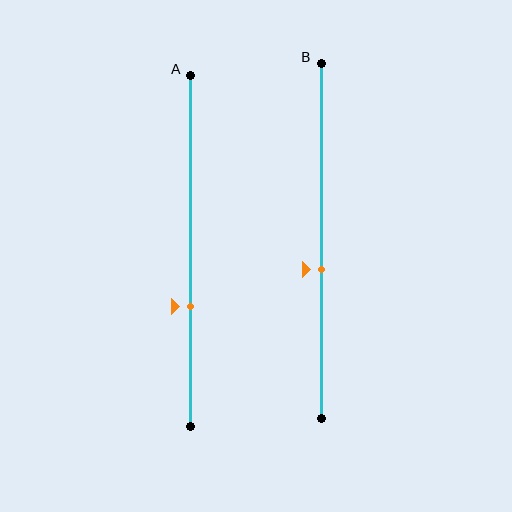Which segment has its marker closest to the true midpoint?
Segment B has its marker closest to the true midpoint.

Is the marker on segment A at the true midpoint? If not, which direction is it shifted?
No, the marker on segment A is shifted downward by about 16% of the segment length.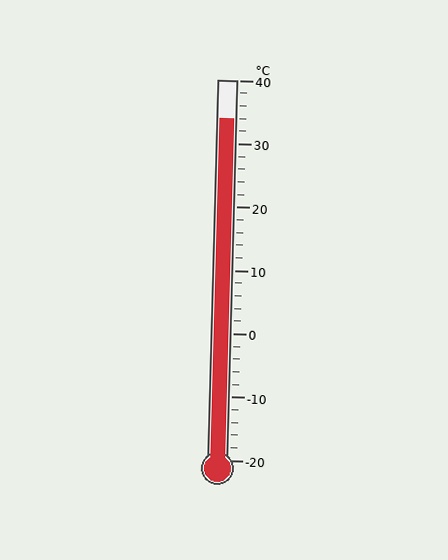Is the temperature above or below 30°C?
The temperature is above 30°C.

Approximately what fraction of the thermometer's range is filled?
The thermometer is filled to approximately 90% of its range.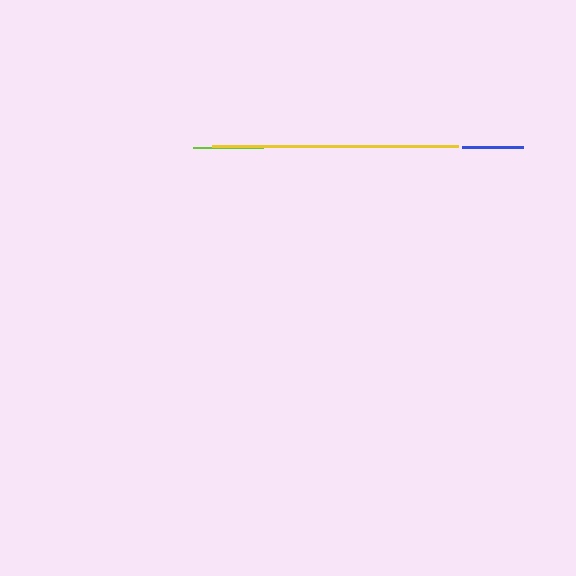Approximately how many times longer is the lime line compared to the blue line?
The lime line is approximately 1.1 times the length of the blue line.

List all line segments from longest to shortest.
From longest to shortest: yellow, lime, blue.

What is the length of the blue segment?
The blue segment is approximately 61 pixels long.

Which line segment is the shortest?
The blue line is the shortest at approximately 61 pixels.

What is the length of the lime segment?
The lime segment is approximately 70 pixels long.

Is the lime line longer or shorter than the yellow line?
The yellow line is longer than the lime line.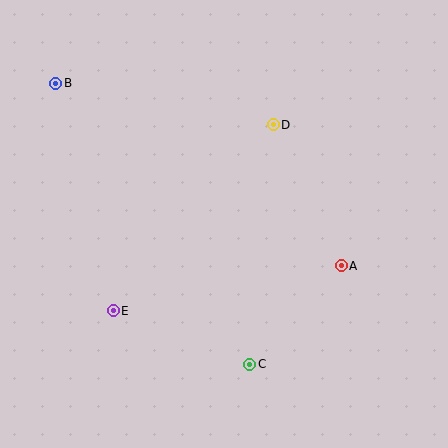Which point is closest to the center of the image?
Point D at (273, 125) is closest to the center.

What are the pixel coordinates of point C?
Point C is at (250, 364).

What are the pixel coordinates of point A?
Point A is at (341, 266).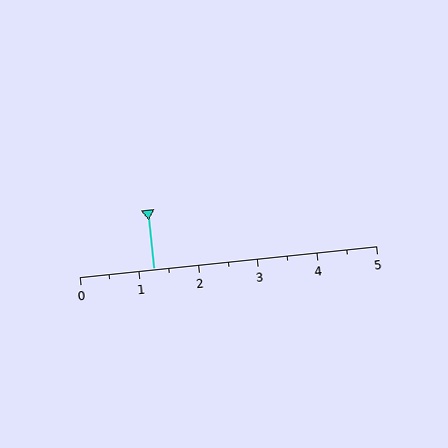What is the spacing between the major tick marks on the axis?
The major ticks are spaced 1 apart.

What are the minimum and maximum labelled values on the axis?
The axis runs from 0 to 5.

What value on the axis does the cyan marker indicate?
The marker indicates approximately 1.2.